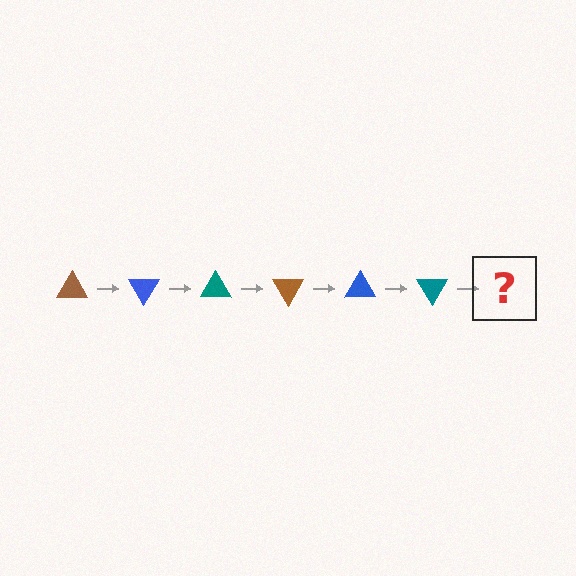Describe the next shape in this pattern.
It should be a brown triangle, rotated 360 degrees from the start.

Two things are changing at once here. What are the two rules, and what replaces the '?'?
The two rules are that it rotates 60 degrees each step and the color cycles through brown, blue, and teal. The '?' should be a brown triangle, rotated 360 degrees from the start.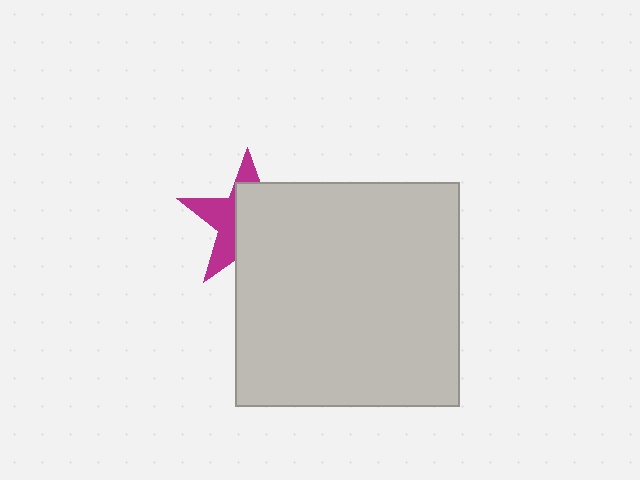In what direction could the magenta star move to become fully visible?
The magenta star could move left. That would shift it out from behind the light gray square entirely.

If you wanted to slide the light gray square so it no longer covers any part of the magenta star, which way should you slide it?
Slide it right — that is the most direct way to separate the two shapes.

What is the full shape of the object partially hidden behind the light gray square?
The partially hidden object is a magenta star.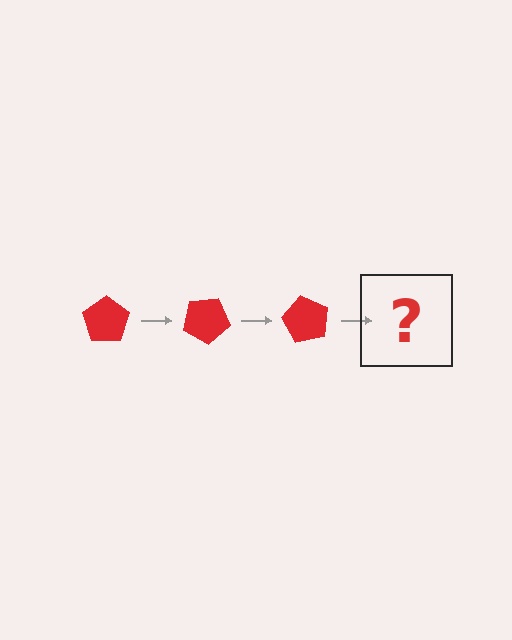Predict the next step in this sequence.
The next step is a red pentagon rotated 90 degrees.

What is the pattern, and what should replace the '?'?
The pattern is that the pentagon rotates 30 degrees each step. The '?' should be a red pentagon rotated 90 degrees.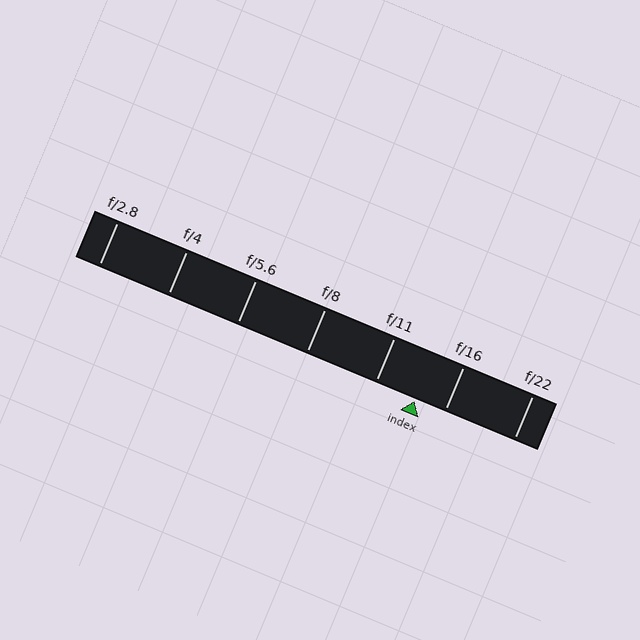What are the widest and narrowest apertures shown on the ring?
The widest aperture shown is f/2.8 and the narrowest is f/22.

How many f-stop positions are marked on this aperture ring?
There are 7 f-stop positions marked.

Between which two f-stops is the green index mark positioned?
The index mark is between f/11 and f/16.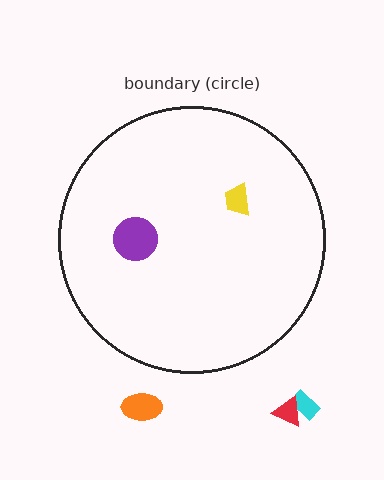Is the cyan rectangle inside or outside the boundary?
Outside.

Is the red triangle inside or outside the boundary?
Outside.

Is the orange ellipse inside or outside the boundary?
Outside.